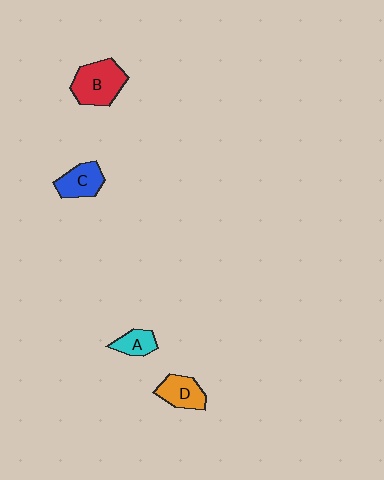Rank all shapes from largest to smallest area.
From largest to smallest: B (red), C (blue), D (orange), A (cyan).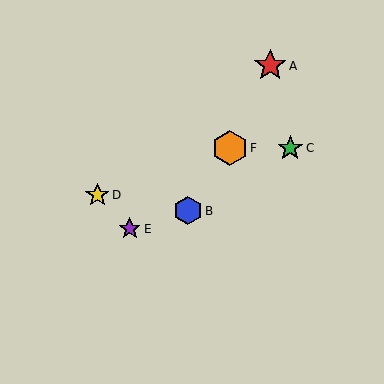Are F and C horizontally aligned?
Yes, both are at y≈148.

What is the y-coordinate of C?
Object C is at y≈148.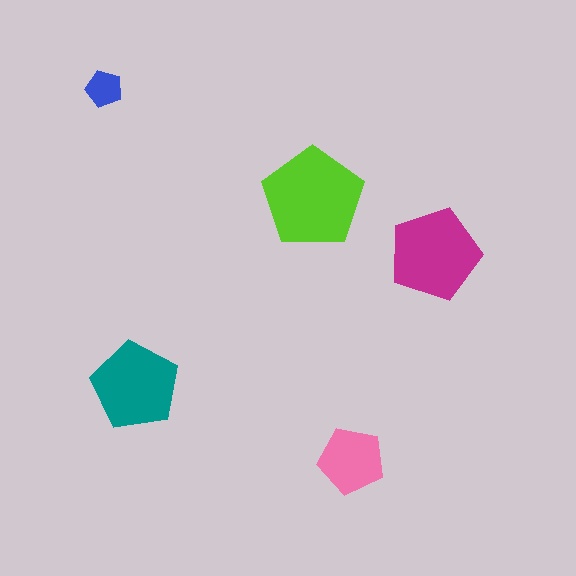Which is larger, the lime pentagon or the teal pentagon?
The lime one.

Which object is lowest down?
The pink pentagon is bottommost.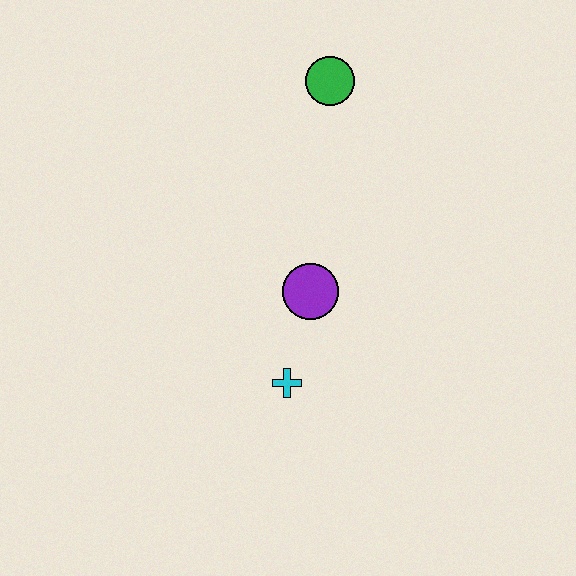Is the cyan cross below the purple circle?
Yes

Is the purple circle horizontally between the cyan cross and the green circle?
Yes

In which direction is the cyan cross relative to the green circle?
The cyan cross is below the green circle.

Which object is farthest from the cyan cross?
The green circle is farthest from the cyan cross.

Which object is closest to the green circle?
The purple circle is closest to the green circle.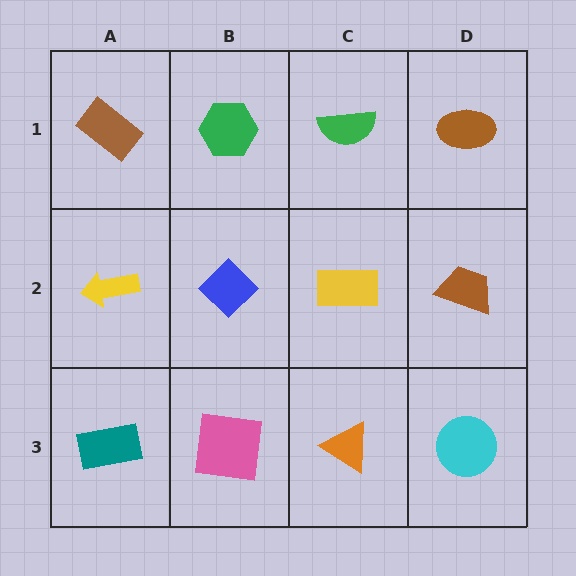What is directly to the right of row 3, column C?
A cyan circle.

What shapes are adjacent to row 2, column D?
A brown ellipse (row 1, column D), a cyan circle (row 3, column D), a yellow rectangle (row 2, column C).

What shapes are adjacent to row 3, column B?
A blue diamond (row 2, column B), a teal rectangle (row 3, column A), an orange triangle (row 3, column C).